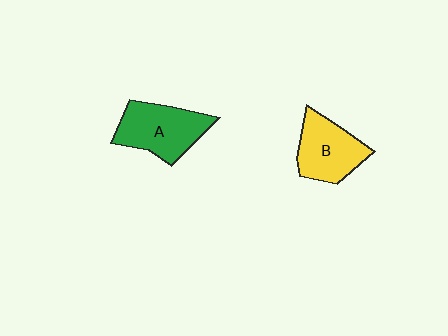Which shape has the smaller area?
Shape B (yellow).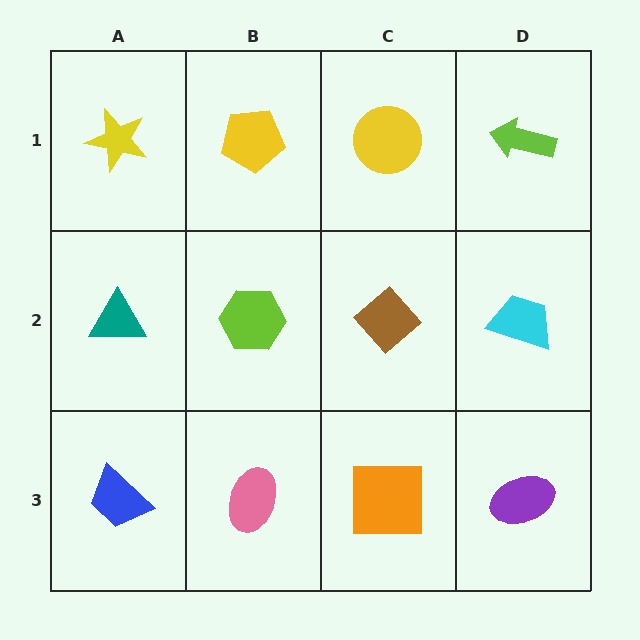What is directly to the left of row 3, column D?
An orange square.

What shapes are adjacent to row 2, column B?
A yellow pentagon (row 1, column B), a pink ellipse (row 3, column B), a teal triangle (row 2, column A), a brown diamond (row 2, column C).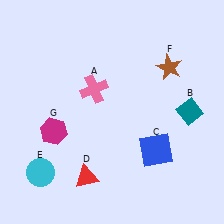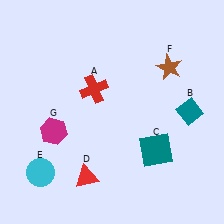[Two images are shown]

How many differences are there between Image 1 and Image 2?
There are 2 differences between the two images.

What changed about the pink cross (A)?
In Image 1, A is pink. In Image 2, it changed to red.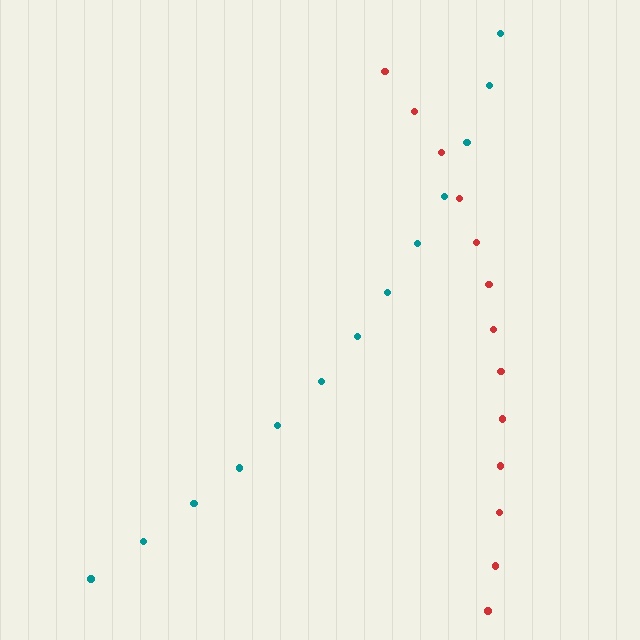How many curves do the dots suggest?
There are 2 distinct paths.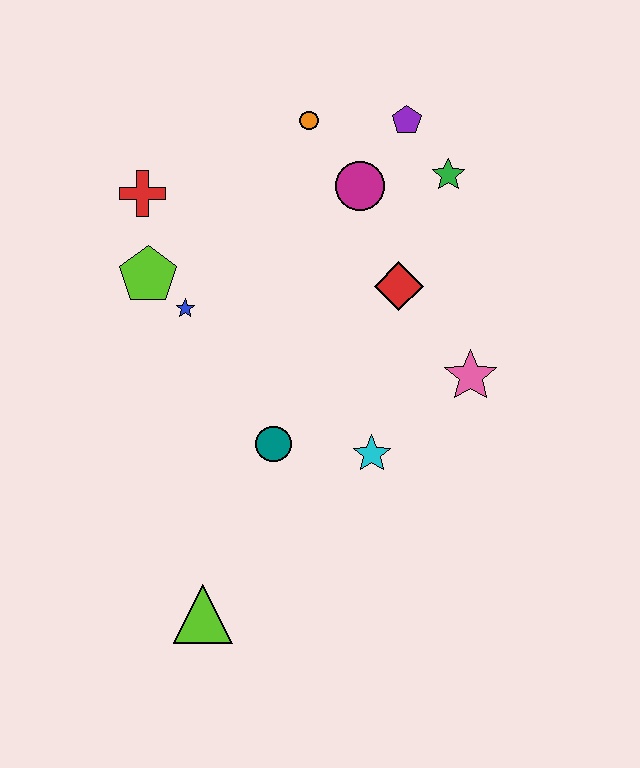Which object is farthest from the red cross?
The lime triangle is farthest from the red cross.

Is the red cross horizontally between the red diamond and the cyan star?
No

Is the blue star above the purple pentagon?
No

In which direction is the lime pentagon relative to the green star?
The lime pentagon is to the left of the green star.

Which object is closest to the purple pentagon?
The green star is closest to the purple pentagon.